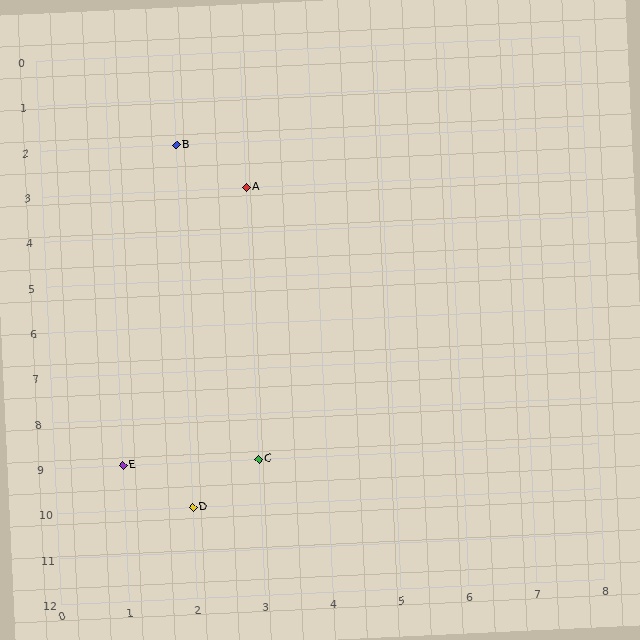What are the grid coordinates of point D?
Point D is at grid coordinates (2, 10).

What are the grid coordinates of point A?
Point A is at grid coordinates (3, 3).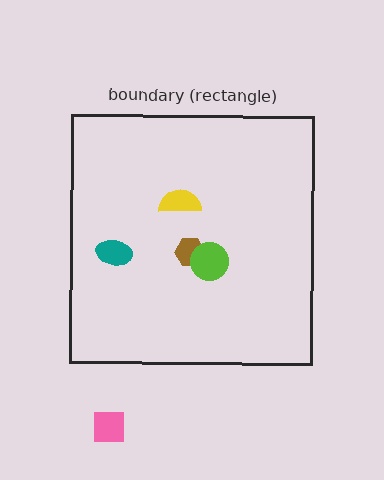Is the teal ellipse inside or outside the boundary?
Inside.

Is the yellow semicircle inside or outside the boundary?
Inside.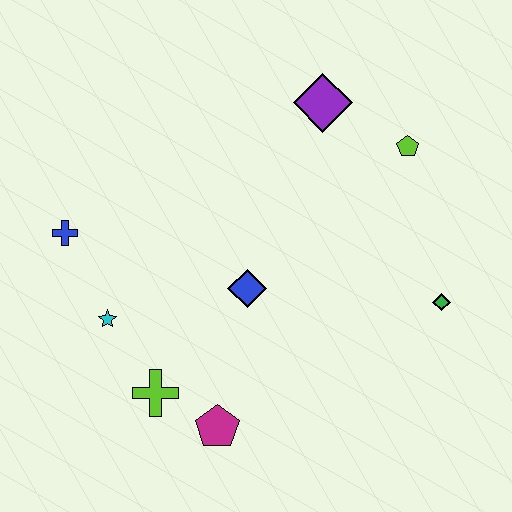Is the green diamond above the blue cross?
No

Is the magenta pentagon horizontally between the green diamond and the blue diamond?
No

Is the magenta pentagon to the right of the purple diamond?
No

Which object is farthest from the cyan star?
The lime pentagon is farthest from the cyan star.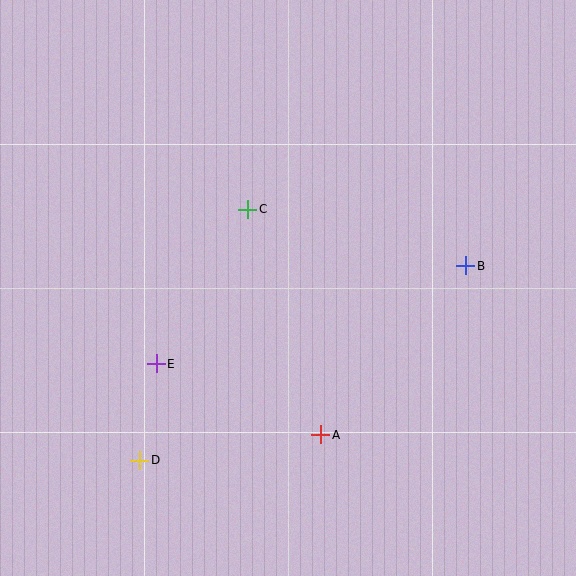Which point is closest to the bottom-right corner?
Point A is closest to the bottom-right corner.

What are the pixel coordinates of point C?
Point C is at (248, 209).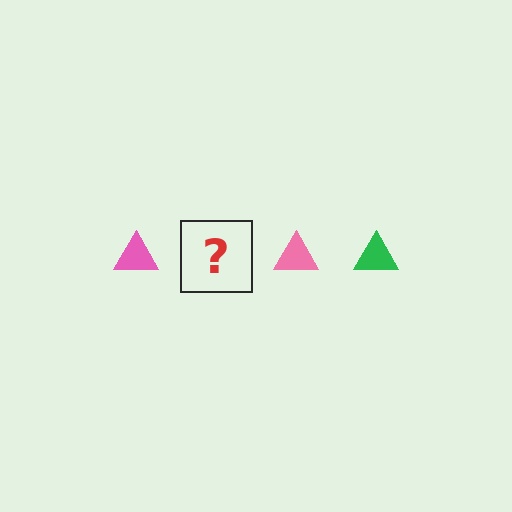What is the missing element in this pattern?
The missing element is a green triangle.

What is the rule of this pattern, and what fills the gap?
The rule is that the pattern cycles through pink, green triangles. The gap should be filled with a green triangle.